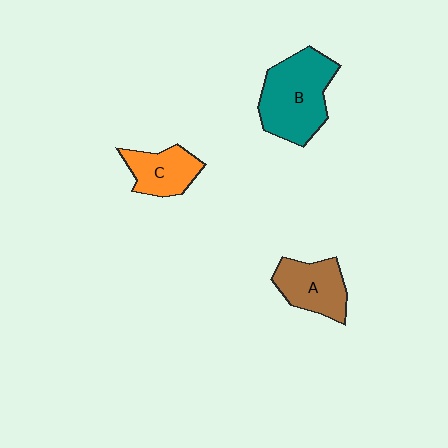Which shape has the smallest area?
Shape C (orange).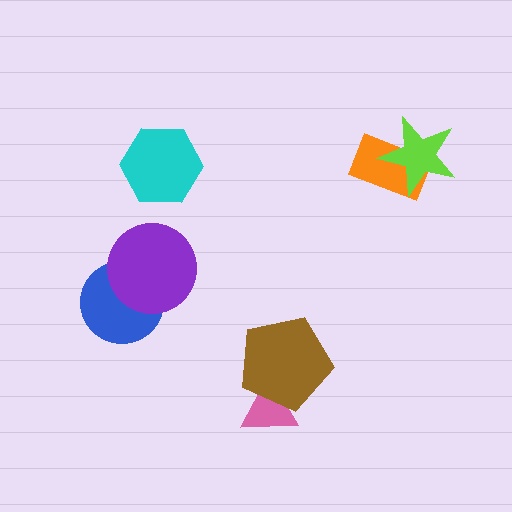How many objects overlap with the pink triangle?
1 object overlaps with the pink triangle.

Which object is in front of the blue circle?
The purple circle is in front of the blue circle.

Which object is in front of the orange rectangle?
The lime star is in front of the orange rectangle.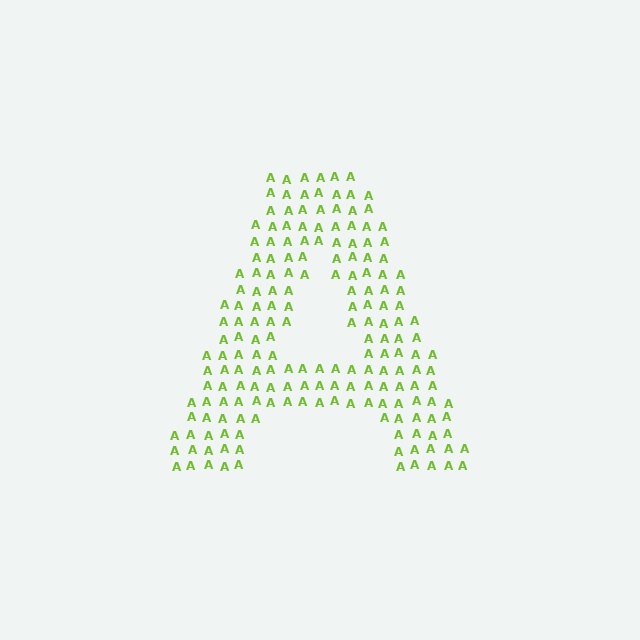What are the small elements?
The small elements are letter A's.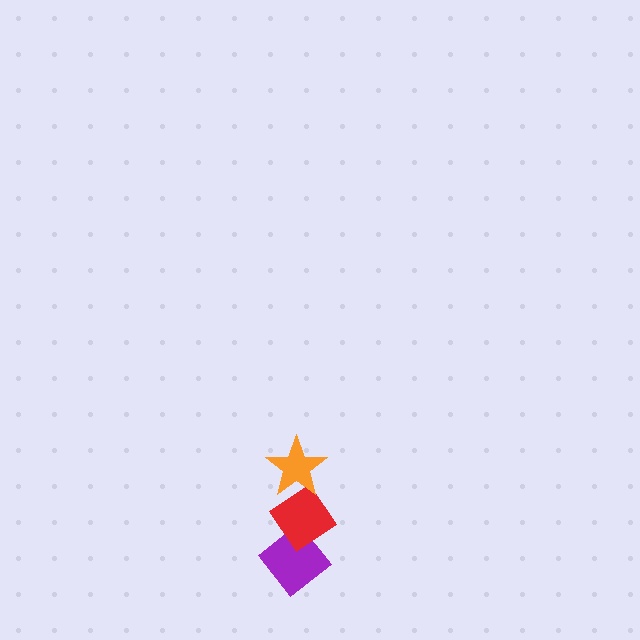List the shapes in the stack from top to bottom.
From top to bottom: the orange star, the red diamond, the purple diamond.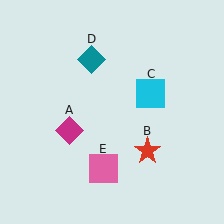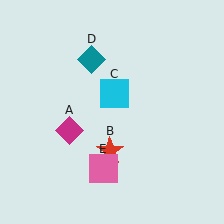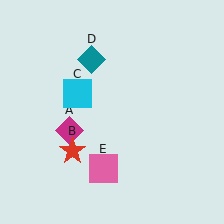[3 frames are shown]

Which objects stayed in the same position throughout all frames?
Magenta diamond (object A) and teal diamond (object D) and pink square (object E) remained stationary.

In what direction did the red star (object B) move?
The red star (object B) moved left.